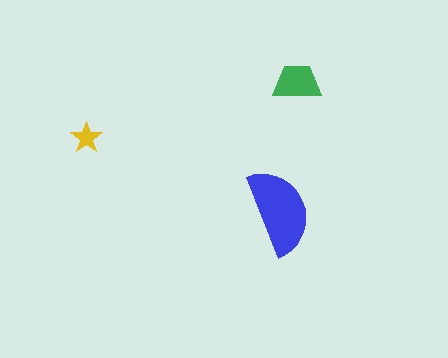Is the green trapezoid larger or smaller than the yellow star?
Larger.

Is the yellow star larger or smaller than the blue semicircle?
Smaller.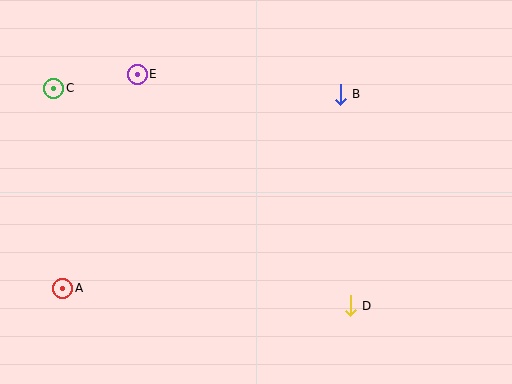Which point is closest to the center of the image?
Point B at (340, 94) is closest to the center.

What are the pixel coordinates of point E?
Point E is at (137, 74).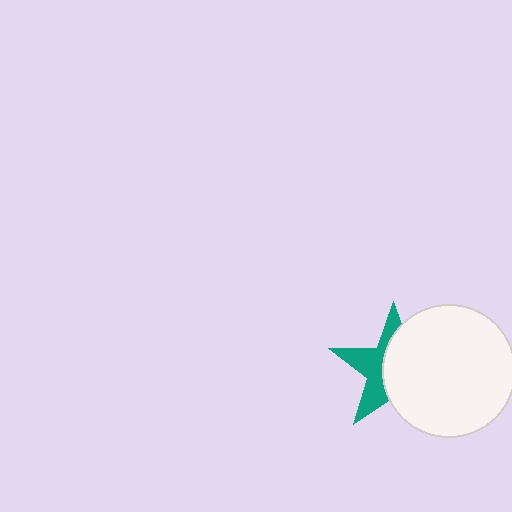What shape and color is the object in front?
The object in front is a white circle.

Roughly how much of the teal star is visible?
A small part of it is visible (roughly 42%).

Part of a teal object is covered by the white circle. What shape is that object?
It is a star.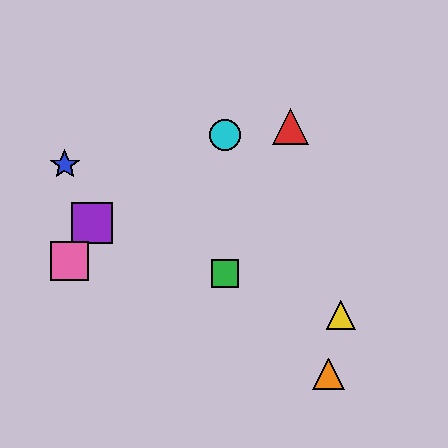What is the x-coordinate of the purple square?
The purple square is at x≈92.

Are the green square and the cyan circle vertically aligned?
Yes, both are at x≈225.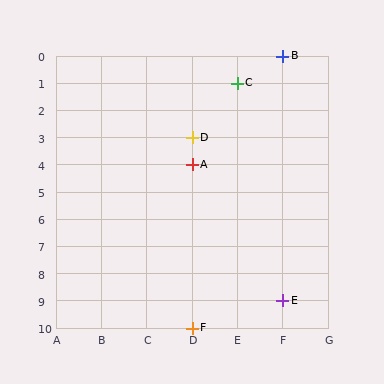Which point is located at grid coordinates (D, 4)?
Point A is at (D, 4).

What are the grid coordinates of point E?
Point E is at grid coordinates (F, 9).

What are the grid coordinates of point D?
Point D is at grid coordinates (D, 3).